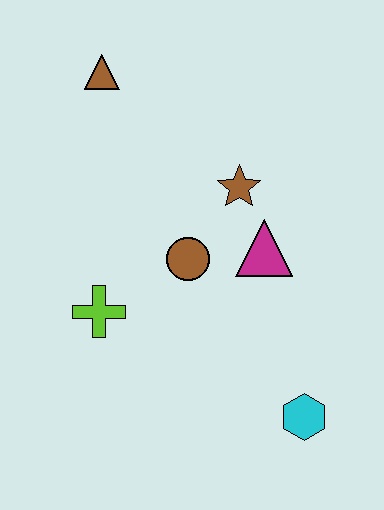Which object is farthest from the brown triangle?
The cyan hexagon is farthest from the brown triangle.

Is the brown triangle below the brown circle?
No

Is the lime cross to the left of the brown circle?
Yes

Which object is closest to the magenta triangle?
The brown star is closest to the magenta triangle.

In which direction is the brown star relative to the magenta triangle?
The brown star is above the magenta triangle.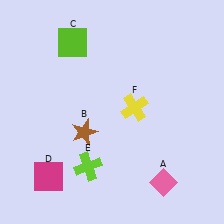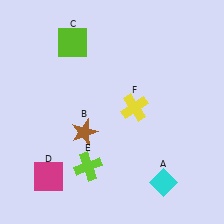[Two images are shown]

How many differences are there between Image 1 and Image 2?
There is 1 difference between the two images.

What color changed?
The diamond (A) changed from pink in Image 1 to cyan in Image 2.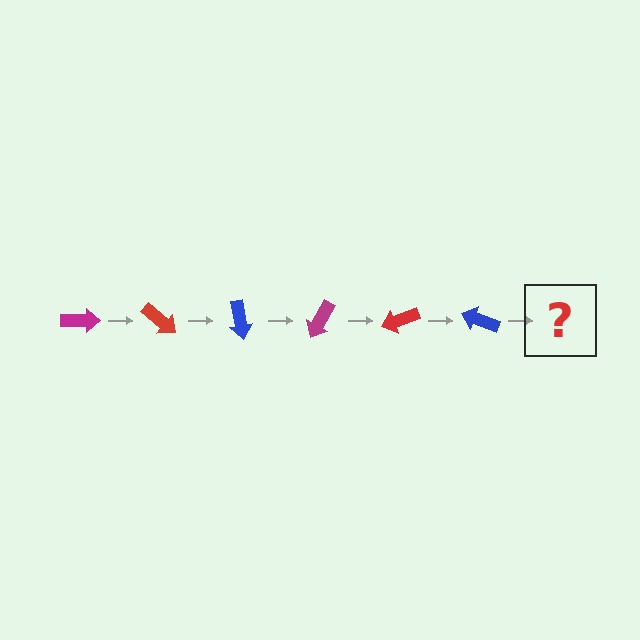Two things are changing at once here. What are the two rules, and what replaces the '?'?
The two rules are that it rotates 40 degrees each step and the color cycles through magenta, red, and blue. The '?' should be a magenta arrow, rotated 240 degrees from the start.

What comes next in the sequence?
The next element should be a magenta arrow, rotated 240 degrees from the start.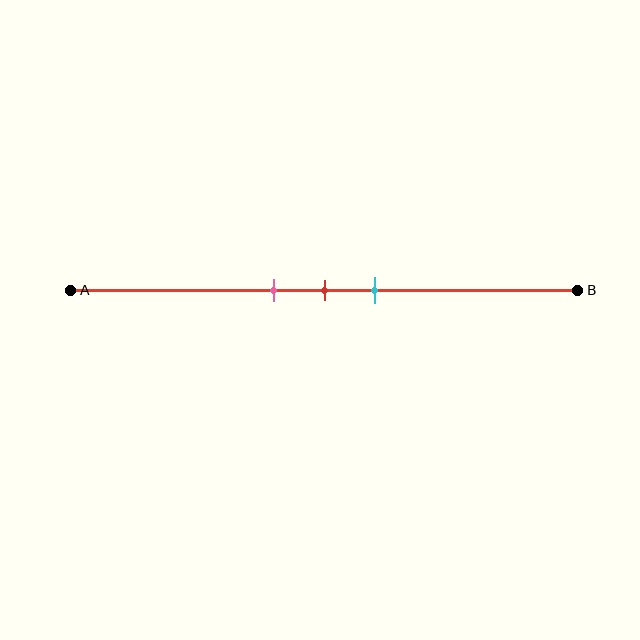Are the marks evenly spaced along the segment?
Yes, the marks are approximately evenly spaced.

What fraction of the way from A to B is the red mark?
The red mark is approximately 50% (0.5) of the way from A to B.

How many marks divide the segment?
There are 3 marks dividing the segment.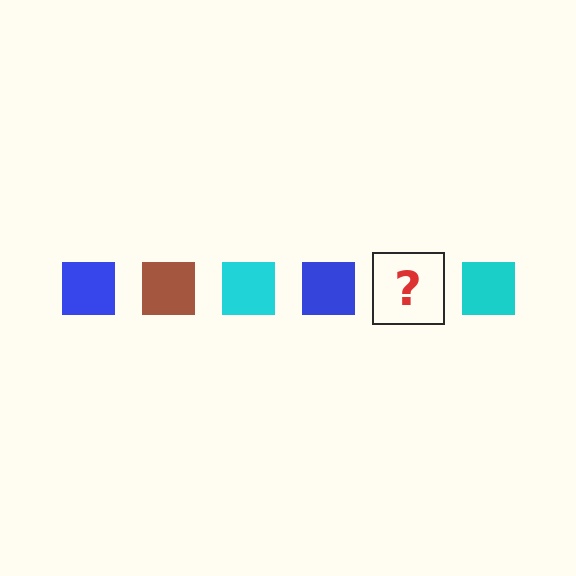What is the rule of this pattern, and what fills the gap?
The rule is that the pattern cycles through blue, brown, cyan squares. The gap should be filled with a brown square.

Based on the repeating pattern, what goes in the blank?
The blank should be a brown square.